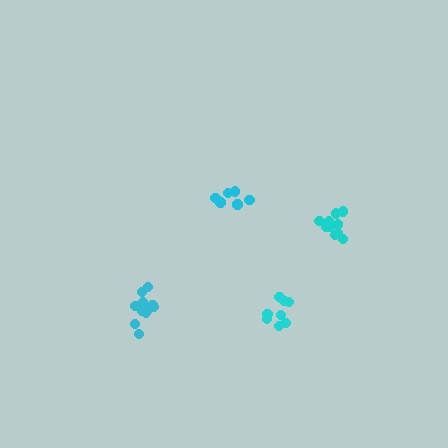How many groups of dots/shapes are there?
There are 4 groups.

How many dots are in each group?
Group 1: 9 dots, Group 2: 6 dots, Group 3: 12 dots, Group 4: 11 dots (38 total).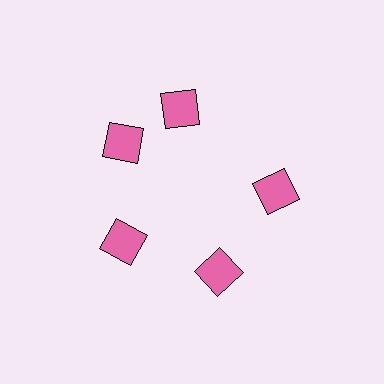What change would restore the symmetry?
The symmetry would be restored by rotating it back into even spacing with its neighbors so that all 5 diamonds sit at equal angles and equal distance from the center.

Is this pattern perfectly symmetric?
No. The 5 pink diamonds are arranged in a ring, but one element near the 1 o'clock position is rotated out of alignment along the ring, breaking the 5-fold rotational symmetry.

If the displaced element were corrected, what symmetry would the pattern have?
It would have 5-fold rotational symmetry — the pattern would map onto itself every 72 degrees.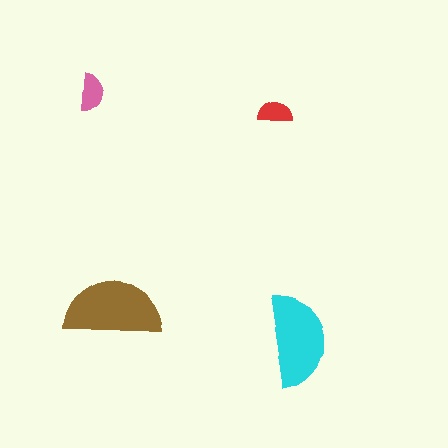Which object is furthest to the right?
The cyan semicircle is rightmost.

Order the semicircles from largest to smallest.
the brown one, the cyan one, the pink one, the red one.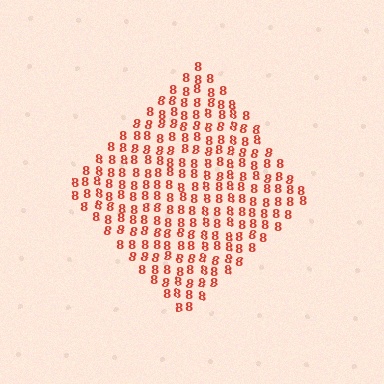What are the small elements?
The small elements are digit 8's.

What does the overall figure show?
The overall figure shows a diamond.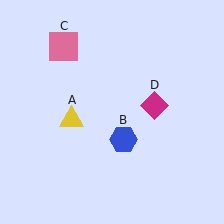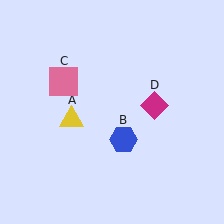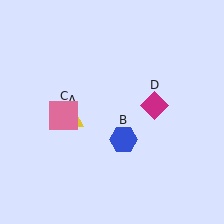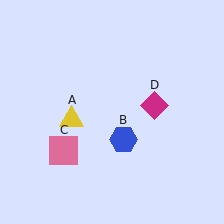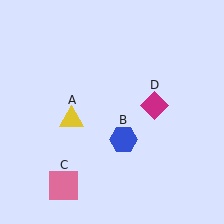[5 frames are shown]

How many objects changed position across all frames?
1 object changed position: pink square (object C).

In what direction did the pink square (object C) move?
The pink square (object C) moved down.